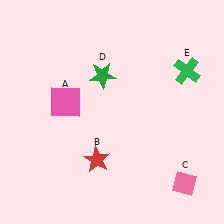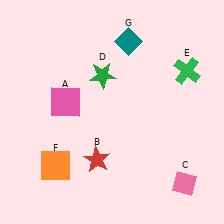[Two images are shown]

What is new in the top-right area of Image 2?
A teal diamond (G) was added in the top-right area of Image 2.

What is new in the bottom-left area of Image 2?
An orange square (F) was added in the bottom-left area of Image 2.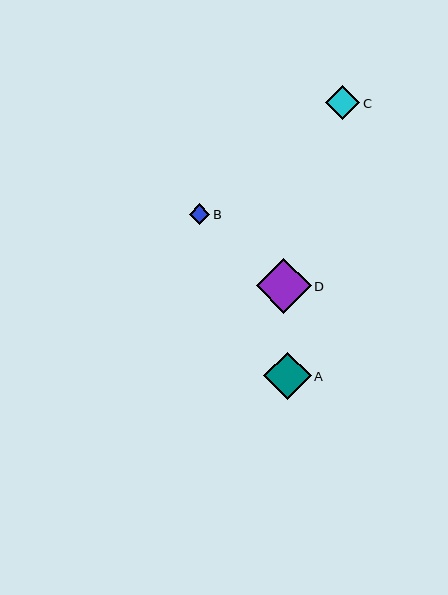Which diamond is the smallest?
Diamond B is the smallest with a size of approximately 21 pixels.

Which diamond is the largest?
Diamond D is the largest with a size of approximately 54 pixels.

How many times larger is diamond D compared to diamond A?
Diamond D is approximately 1.1 times the size of diamond A.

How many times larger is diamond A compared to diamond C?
Diamond A is approximately 1.4 times the size of diamond C.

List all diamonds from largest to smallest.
From largest to smallest: D, A, C, B.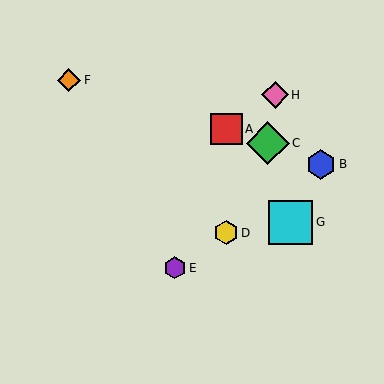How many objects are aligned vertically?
2 objects (A, D) are aligned vertically.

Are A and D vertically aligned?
Yes, both are at x≈226.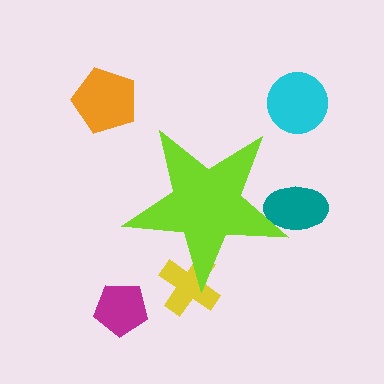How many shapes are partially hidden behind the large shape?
2 shapes are partially hidden.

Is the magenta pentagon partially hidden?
No, the magenta pentagon is fully visible.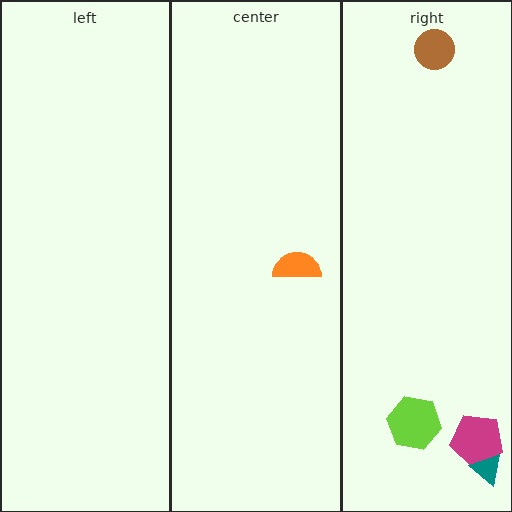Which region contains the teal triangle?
The right region.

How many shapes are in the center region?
1.